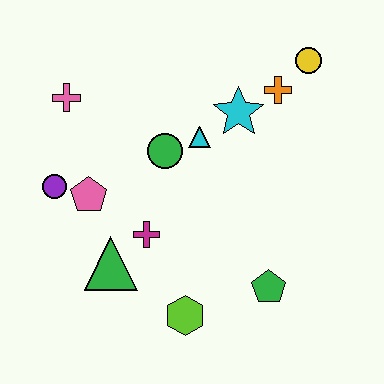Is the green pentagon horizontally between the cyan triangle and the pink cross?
No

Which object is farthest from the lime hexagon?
The yellow circle is farthest from the lime hexagon.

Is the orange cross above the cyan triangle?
Yes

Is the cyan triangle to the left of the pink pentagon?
No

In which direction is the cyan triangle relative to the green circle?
The cyan triangle is to the right of the green circle.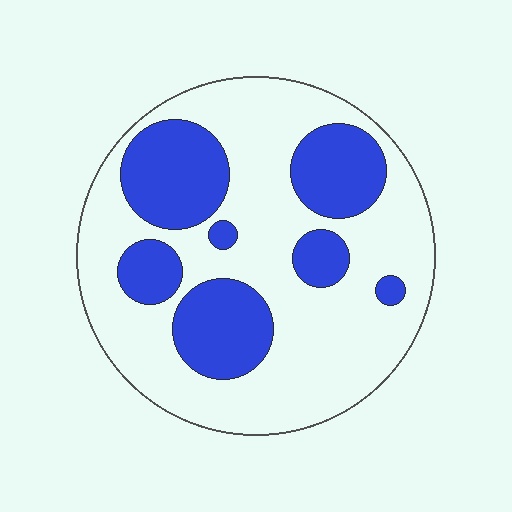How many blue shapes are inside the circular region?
7.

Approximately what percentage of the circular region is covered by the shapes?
Approximately 30%.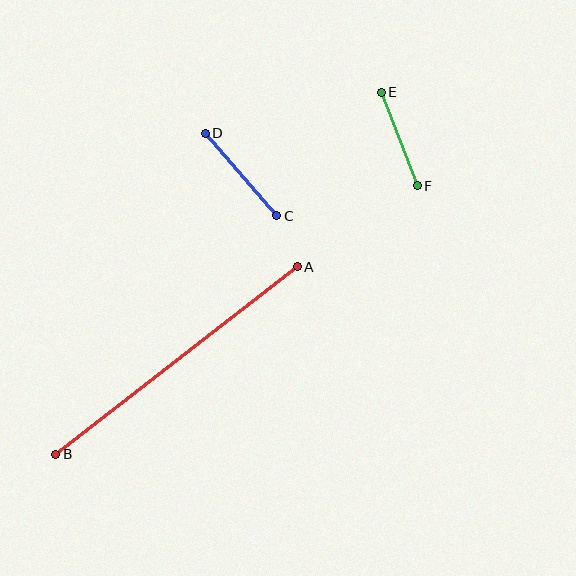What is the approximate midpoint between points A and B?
The midpoint is at approximately (177, 361) pixels.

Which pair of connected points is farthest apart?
Points A and B are farthest apart.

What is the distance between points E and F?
The distance is approximately 100 pixels.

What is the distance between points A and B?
The distance is approximately 306 pixels.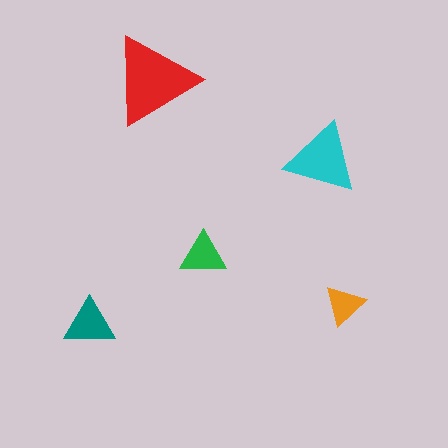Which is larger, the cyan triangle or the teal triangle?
The cyan one.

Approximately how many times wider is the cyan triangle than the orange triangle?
About 2 times wider.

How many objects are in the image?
There are 5 objects in the image.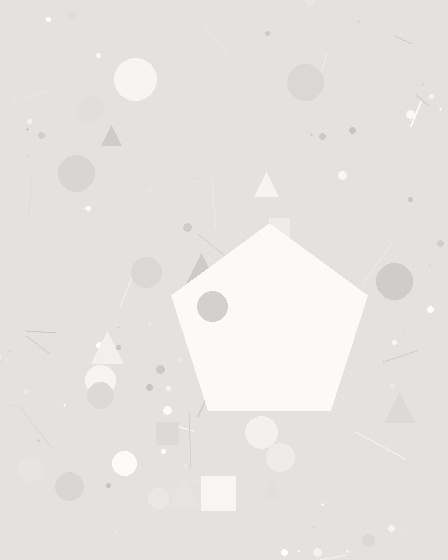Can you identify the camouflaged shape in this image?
The camouflaged shape is a pentagon.